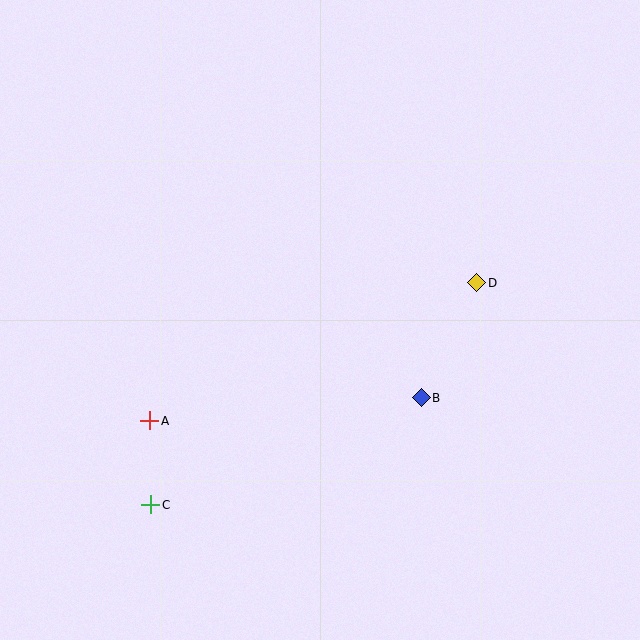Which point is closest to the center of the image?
Point B at (421, 398) is closest to the center.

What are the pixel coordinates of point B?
Point B is at (421, 398).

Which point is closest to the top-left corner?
Point A is closest to the top-left corner.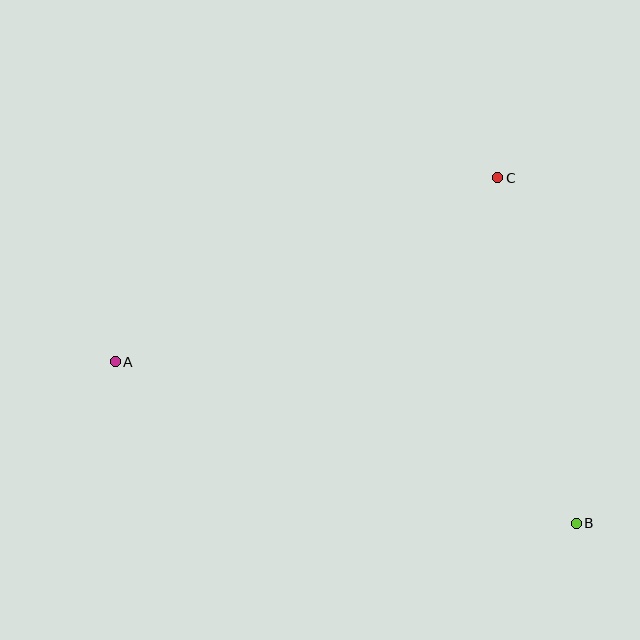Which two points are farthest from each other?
Points A and B are farthest from each other.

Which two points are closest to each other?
Points B and C are closest to each other.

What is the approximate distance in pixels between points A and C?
The distance between A and C is approximately 425 pixels.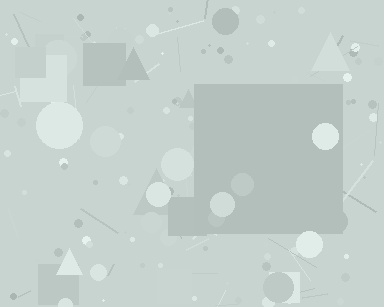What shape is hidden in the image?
A square is hidden in the image.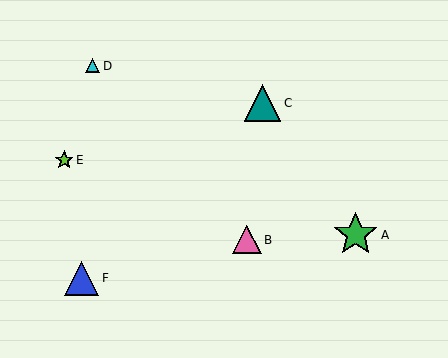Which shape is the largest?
The green star (labeled A) is the largest.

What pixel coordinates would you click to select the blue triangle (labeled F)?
Click at (82, 278) to select the blue triangle F.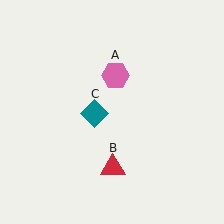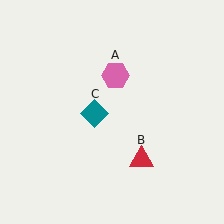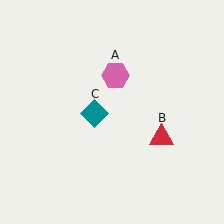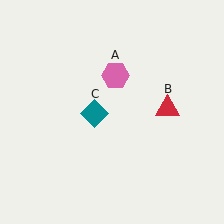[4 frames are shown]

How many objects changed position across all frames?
1 object changed position: red triangle (object B).